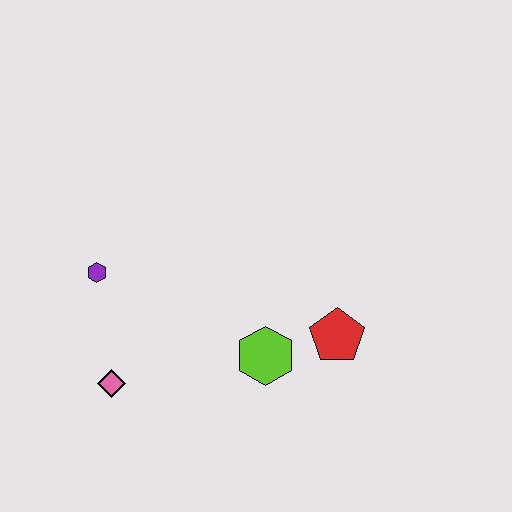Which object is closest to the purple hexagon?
The pink diamond is closest to the purple hexagon.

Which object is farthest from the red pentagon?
The purple hexagon is farthest from the red pentagon.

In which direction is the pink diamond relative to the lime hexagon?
The pink diamond is to the left of the lime hexagon.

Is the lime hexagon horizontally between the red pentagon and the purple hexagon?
Yes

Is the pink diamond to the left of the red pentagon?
Yes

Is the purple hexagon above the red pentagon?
Yes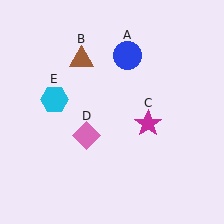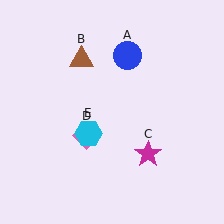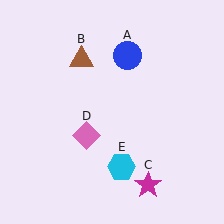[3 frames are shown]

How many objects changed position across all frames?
2 objects changed position: magenta star (object C), cyan hexagon (object E).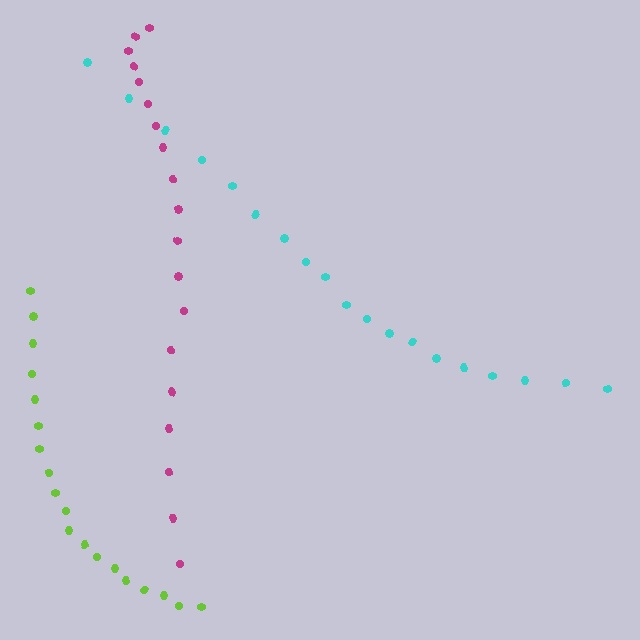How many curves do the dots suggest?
There are 3 distinct paths.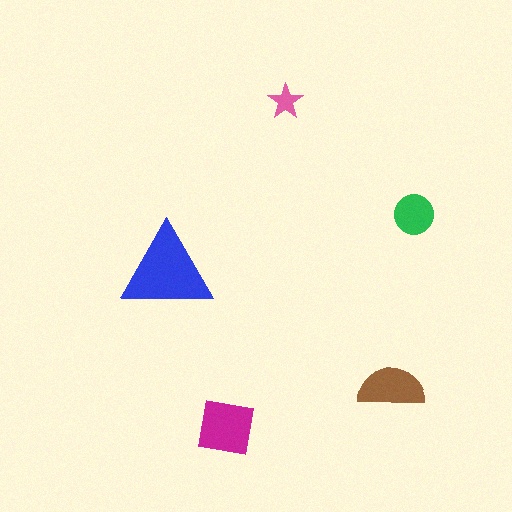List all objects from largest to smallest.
The blue triangle, the magenta square, the brown semicircle, the green circle, the pink star.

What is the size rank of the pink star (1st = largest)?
5th.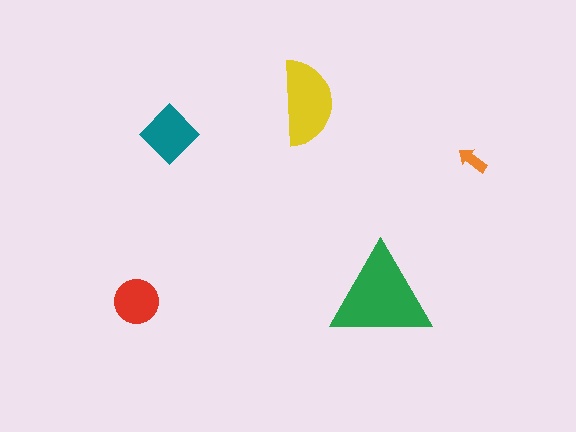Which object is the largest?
The green triangle.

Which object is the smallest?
The orange arrow.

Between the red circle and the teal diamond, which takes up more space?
The teal diamond.